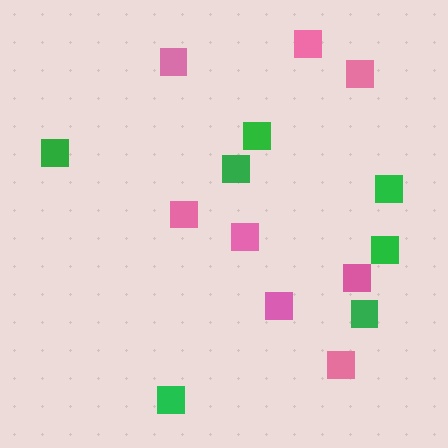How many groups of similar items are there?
There are 2 groups: one group of pink squares (8) and one group of green squares (7).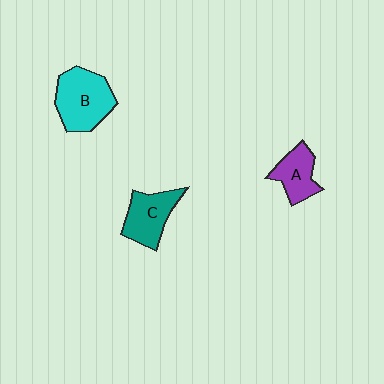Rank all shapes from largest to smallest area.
From largest to smallest: B (cyan), C (teal), A (purple).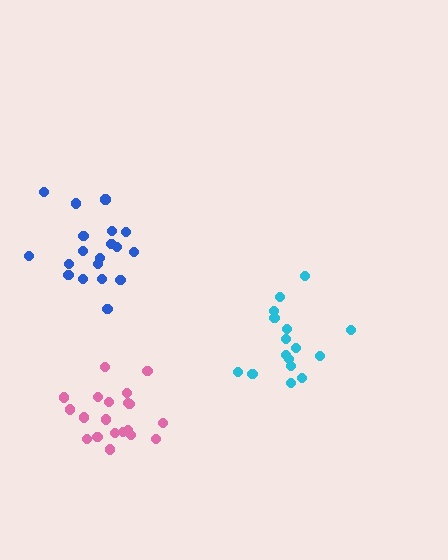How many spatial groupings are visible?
There are 3 spatial groupings.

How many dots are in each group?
Group 1: 16 dots, Group 2: 20 dots, Group 3: 19 dots (55 total).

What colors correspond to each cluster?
The clusters are colored: cyan, pink, blue.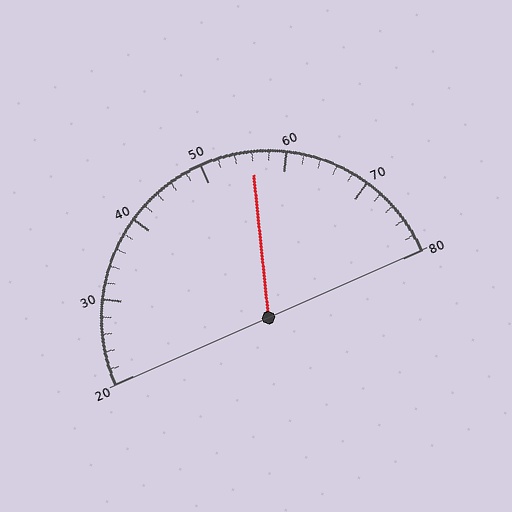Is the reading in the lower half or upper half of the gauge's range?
The reading is in the upper half of the range (20 to 80).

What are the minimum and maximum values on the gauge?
The gauge ranges from 20 to 80.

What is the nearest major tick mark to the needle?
The nearest major tick mark is 60.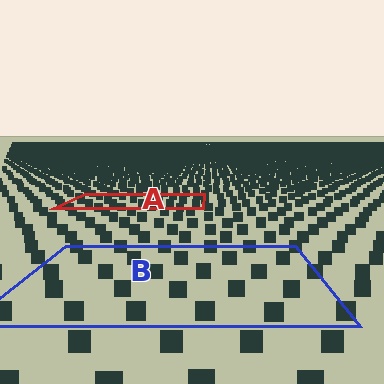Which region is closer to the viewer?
Region B is closer. The texture elements there are larger and more spread out.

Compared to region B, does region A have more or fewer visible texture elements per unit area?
Region A has more texture elements per unit area — they are packed more densely because it is farther away.